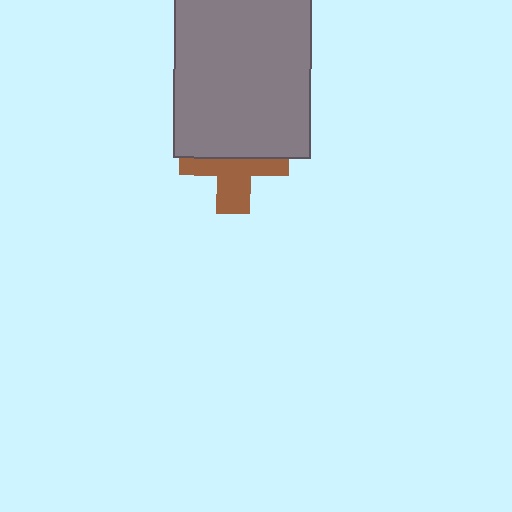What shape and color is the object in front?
The object in front is a gray rectangle.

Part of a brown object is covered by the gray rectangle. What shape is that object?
It is a cross.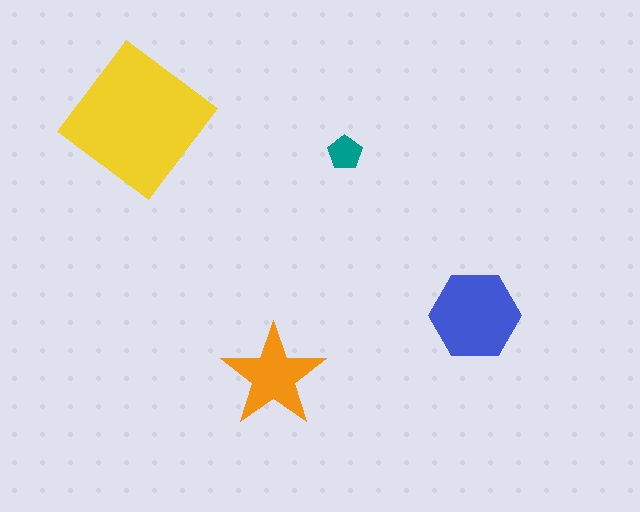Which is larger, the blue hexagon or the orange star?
The blue hexagon.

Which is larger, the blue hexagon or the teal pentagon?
The blue hexagon.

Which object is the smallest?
The teal pentagon.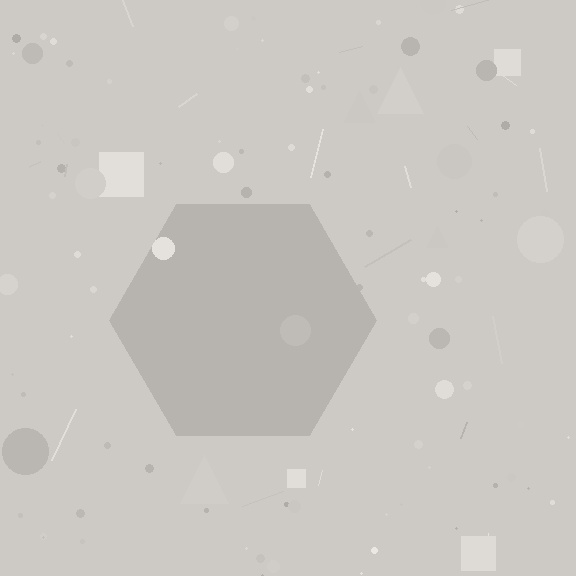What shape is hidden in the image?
A hexagon is hidden in the image.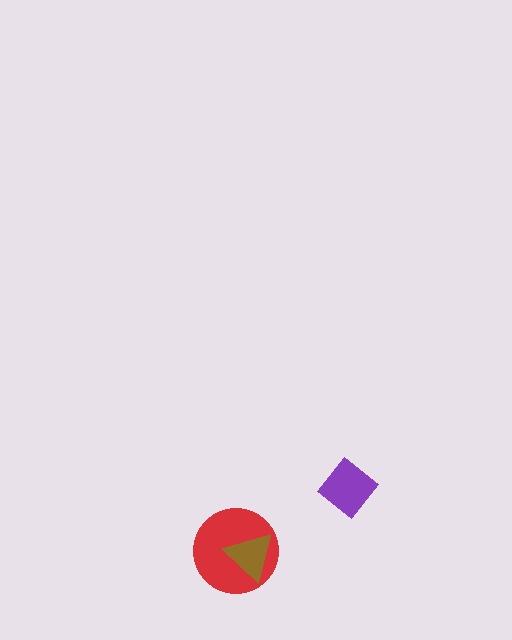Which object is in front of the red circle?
The brown triangle is in front of the red circle.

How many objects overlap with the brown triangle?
1 object overlaps with the brown triangle.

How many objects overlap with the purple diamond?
0 objects overlap with the purple diamond.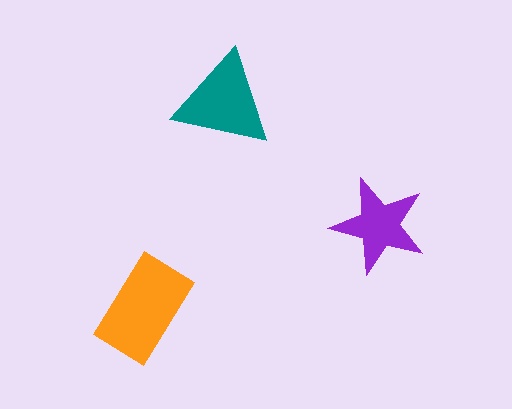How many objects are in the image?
There are 3 objects in the image.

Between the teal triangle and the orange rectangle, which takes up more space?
The orange rectangle.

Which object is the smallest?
The purple star.